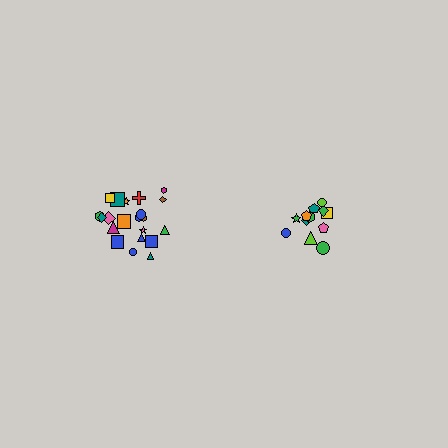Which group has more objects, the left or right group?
The left group.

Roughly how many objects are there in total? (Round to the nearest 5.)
Roughly 35 objects in total.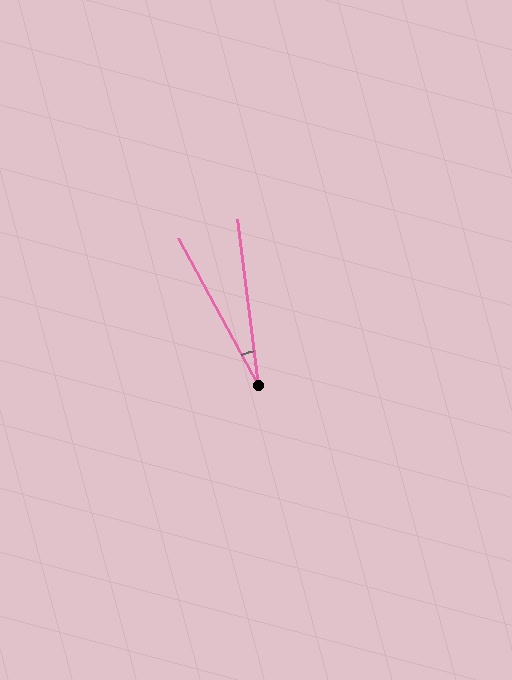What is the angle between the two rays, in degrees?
Approximately 21 degrees.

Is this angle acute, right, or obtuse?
It is acute.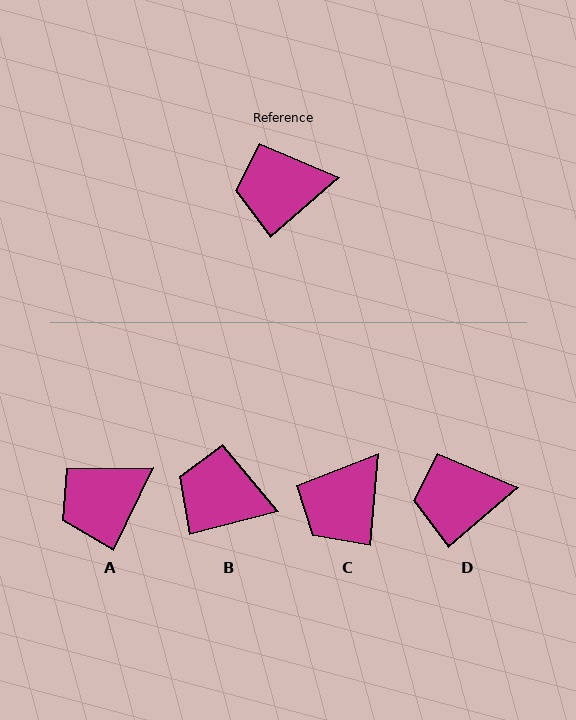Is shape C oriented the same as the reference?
No, it is off by about 44 degrees.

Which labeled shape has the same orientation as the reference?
D.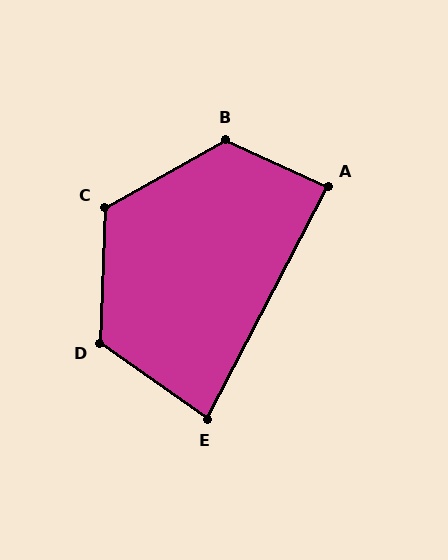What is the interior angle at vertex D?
Approximately 123 degrees (obtuse).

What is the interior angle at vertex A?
Approximately 87 degrees (approximately right).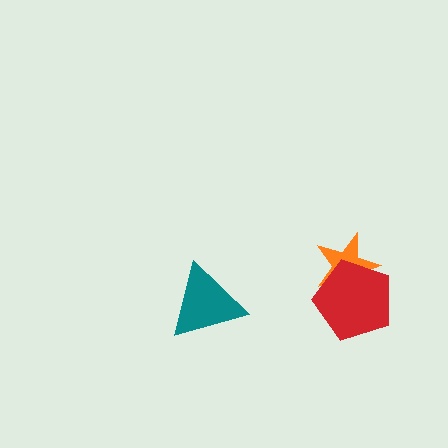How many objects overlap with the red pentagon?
1 object overlaps with the red pentagon.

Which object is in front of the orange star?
The red pentagon is in front of the orange star.